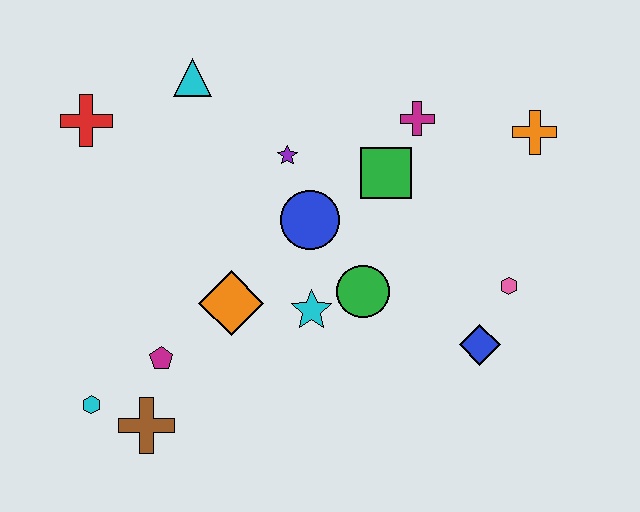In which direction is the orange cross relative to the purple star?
The orange cross is to the right of the purple star.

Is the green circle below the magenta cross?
Yes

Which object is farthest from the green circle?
The red cross is farthest from the green circle.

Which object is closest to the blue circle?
The purple star is closest to the blue circle.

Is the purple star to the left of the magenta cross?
Yes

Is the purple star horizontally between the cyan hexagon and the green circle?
Yes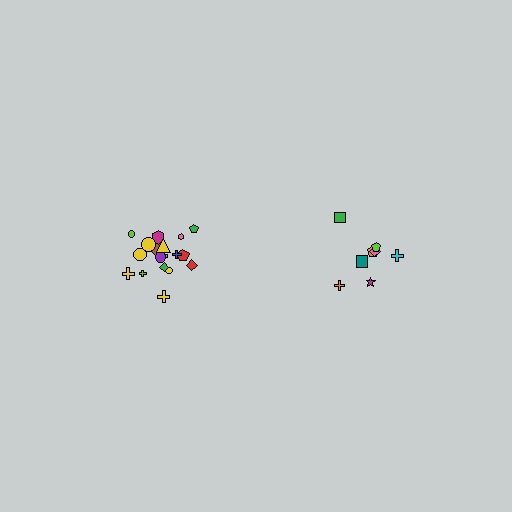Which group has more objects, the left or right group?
The left group.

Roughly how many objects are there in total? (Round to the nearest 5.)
Roughly 25 objects in total.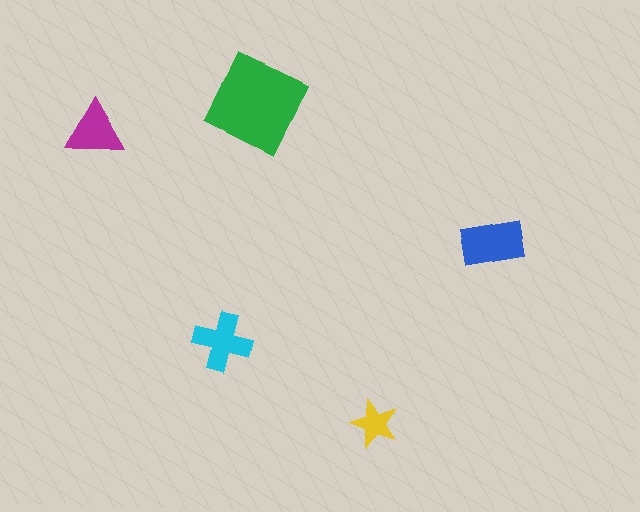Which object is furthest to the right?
The blue rectangle is rightmost.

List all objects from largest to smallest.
The green square, the blue rectangle, the cyan cross, the magenta triangle, the yellow star.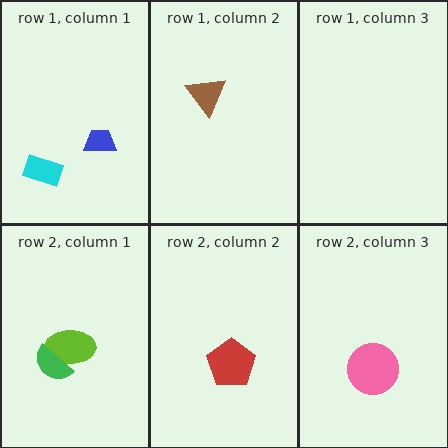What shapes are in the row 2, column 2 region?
The red pentagon.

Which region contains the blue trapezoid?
The row 1, column 1 region.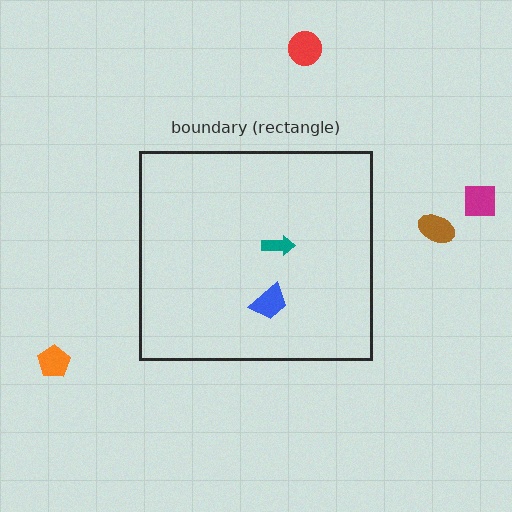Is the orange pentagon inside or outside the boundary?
Outside.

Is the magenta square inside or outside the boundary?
Outside.